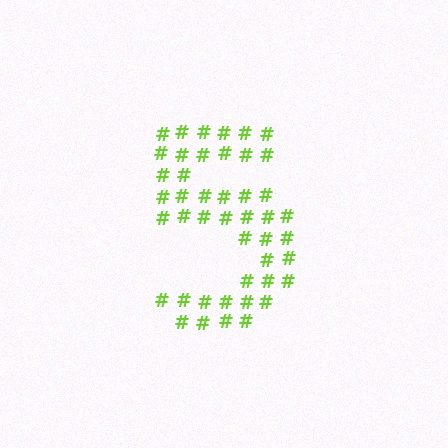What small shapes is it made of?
It is made of small hash symbols.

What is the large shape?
The large shape is the digit 5.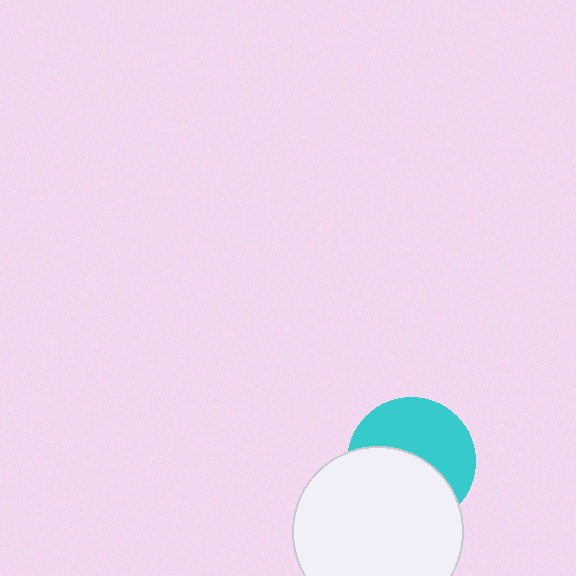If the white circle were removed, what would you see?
You would see the complete cyan circle.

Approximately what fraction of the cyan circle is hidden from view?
Roughly 49% of the cyan circle is hidden behind the white circle.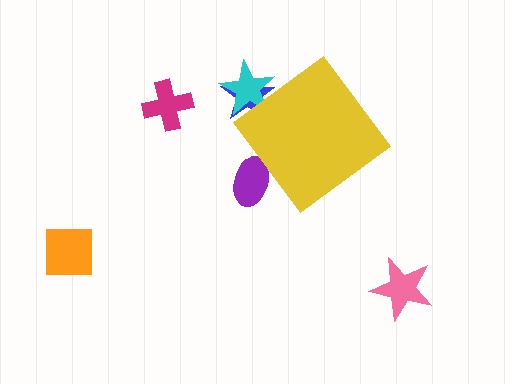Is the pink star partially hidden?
No, the pink star is fully visible.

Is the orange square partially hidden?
No, the orange square is fully visible.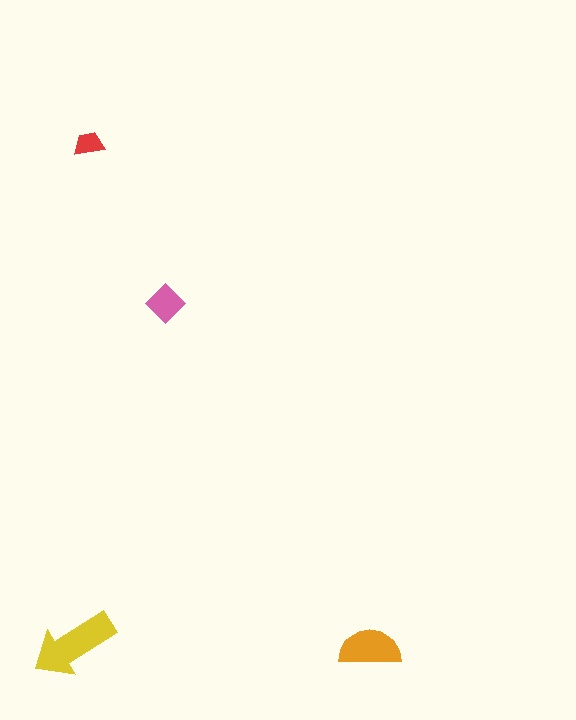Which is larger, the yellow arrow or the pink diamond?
The yellow arrow.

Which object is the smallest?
The red trapezoid.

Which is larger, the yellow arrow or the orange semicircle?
The yellow arrow.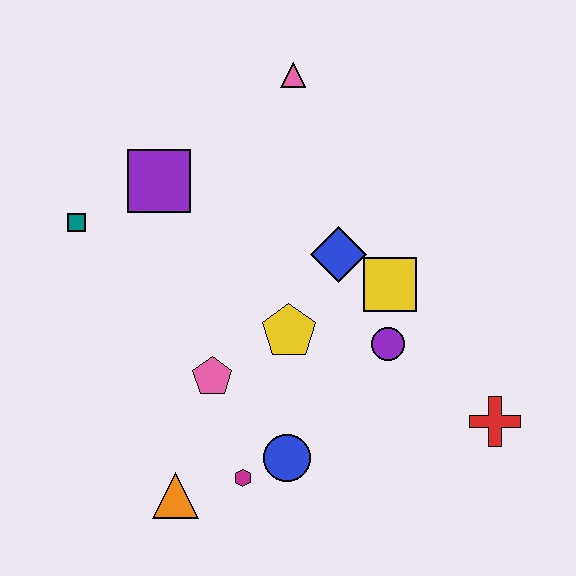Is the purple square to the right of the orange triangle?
No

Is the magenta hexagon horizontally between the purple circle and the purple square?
Yes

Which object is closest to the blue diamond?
The yellow square is closest to the blue diamond.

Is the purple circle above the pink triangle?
No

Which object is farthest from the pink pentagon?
The pink triangle is farthest from the pink pentagon.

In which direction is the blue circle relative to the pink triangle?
The blue circle is below the pink triangle.